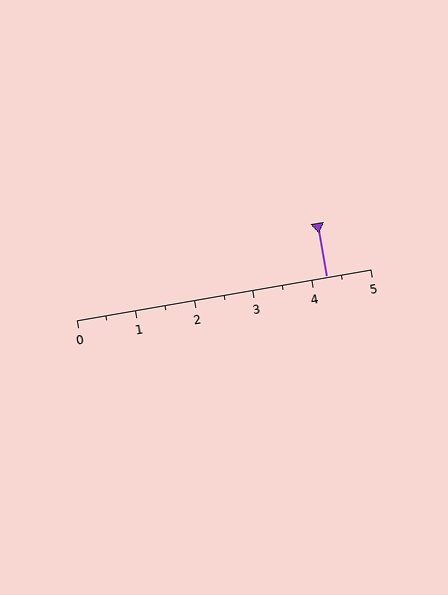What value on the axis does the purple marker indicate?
The marker indicates approximately 4.2.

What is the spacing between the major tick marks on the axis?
The major ticks are spaced 1 apart.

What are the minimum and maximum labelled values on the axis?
The axis runs from 0 to 5.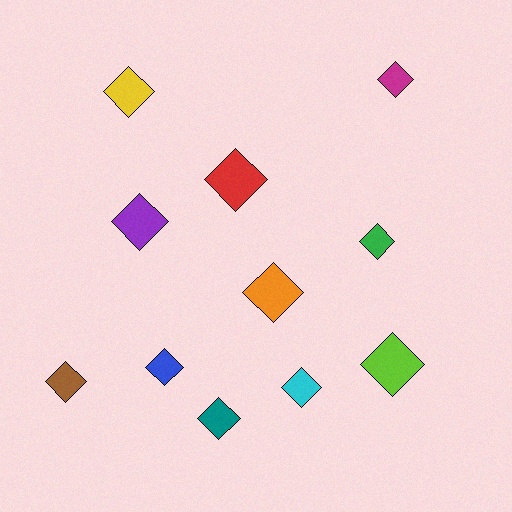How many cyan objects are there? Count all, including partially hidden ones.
There is 1 cyan object.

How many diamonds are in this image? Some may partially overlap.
There are 11 diamonds.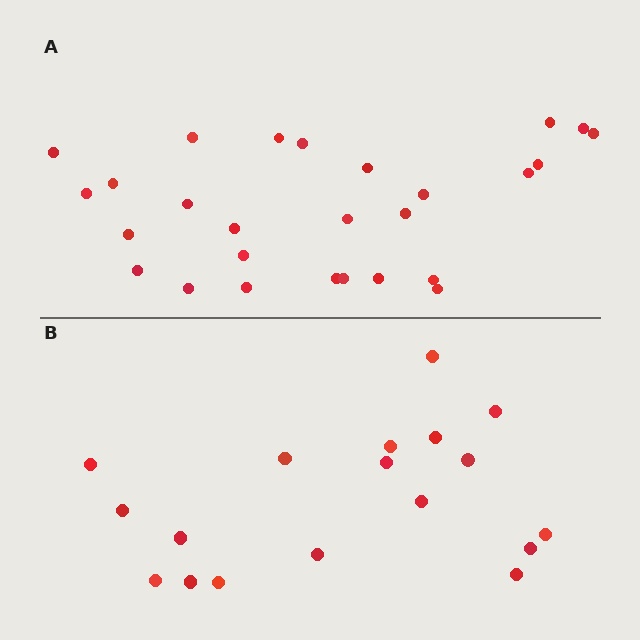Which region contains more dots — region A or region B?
Region A (the top region) has more dots.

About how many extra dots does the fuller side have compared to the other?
Region A has roughly 8 or so more dots than region B.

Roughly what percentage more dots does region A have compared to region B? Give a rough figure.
About 50% more.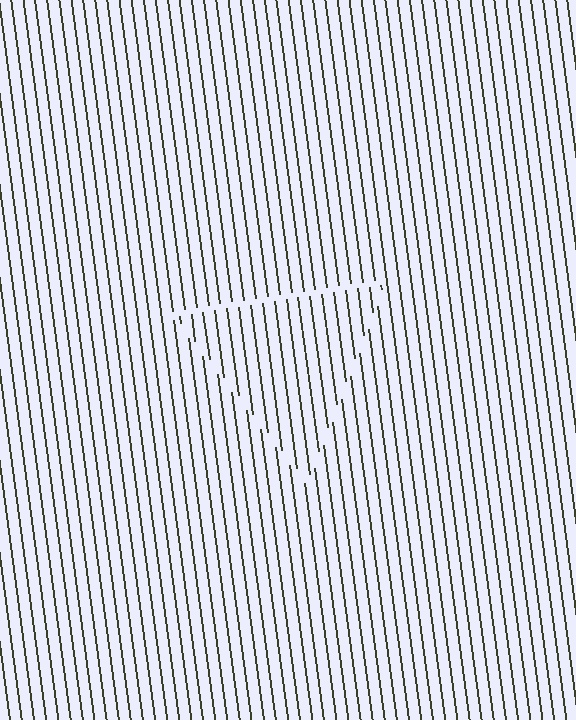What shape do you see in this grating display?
An illusory triangle. The interior of the shape contains the same grating, shifted by half a period — the contour is defined by the phase discontinuity where line-ends from the inner and outer gratings abut.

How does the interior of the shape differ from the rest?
The interior of the shape contains the same grating, shifted by half a period — the contour is defined by the phase discontinuity where line-ends from the inner and outer gratings abut.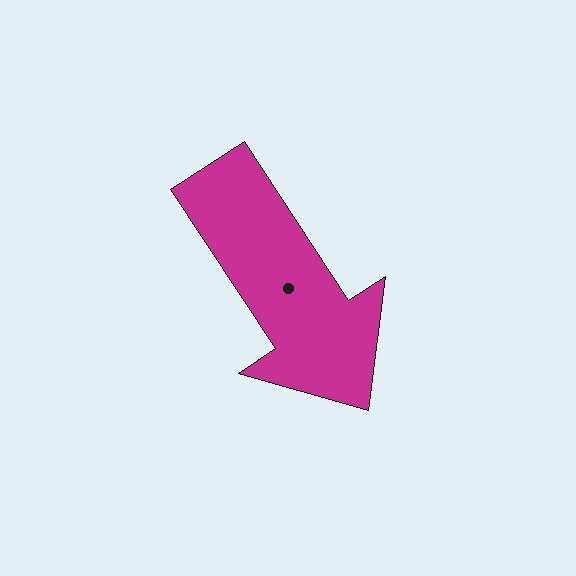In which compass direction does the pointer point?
Southeast.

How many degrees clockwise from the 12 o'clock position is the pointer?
Approximately 147 degrees.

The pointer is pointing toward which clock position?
Roughly 5 o'clock.